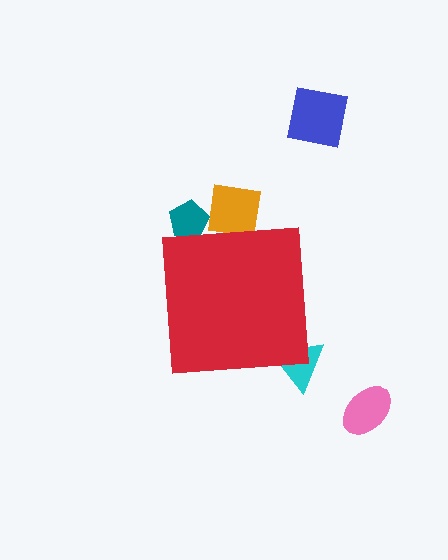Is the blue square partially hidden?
No, the blue square is fully visible.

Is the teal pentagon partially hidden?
Yes, the teal pentagon is partially hidden behind the red square.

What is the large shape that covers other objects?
A red square.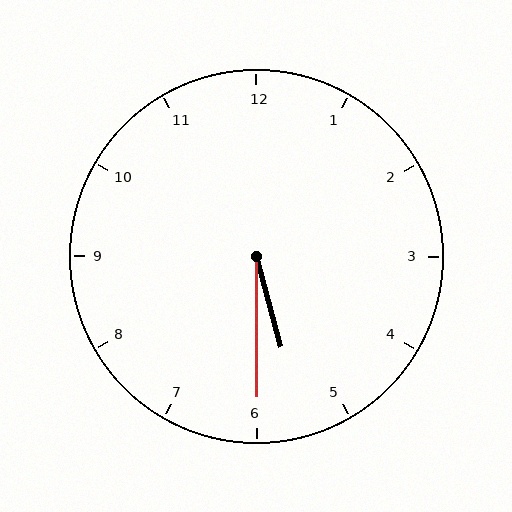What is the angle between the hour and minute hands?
Approximately 15 degrees.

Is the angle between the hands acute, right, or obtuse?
It is acute.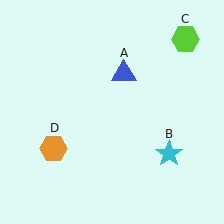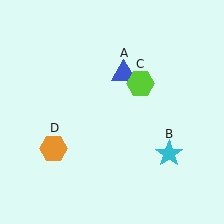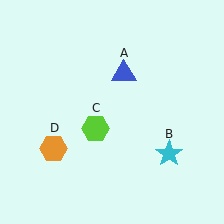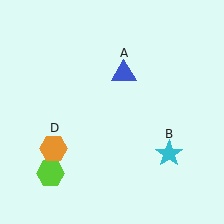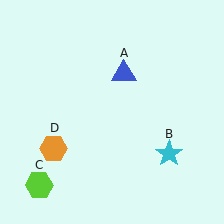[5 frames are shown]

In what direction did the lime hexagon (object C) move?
The lime hexagon (object C) moved down and to the left.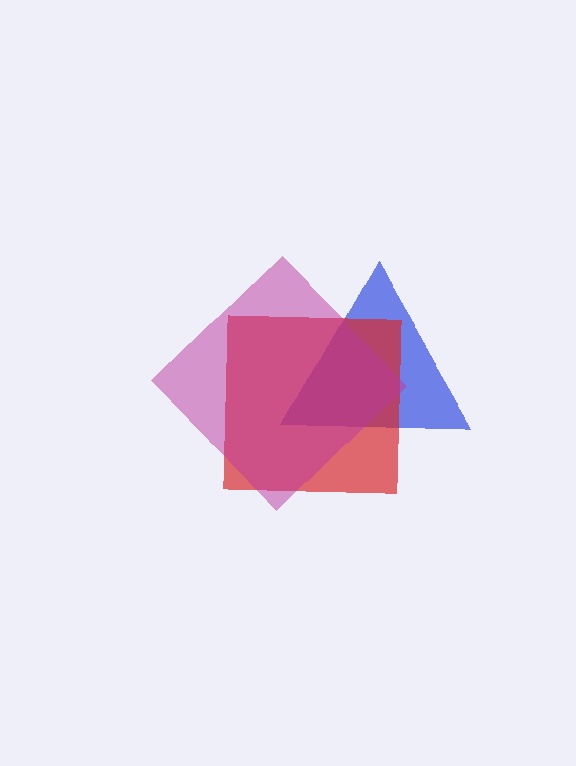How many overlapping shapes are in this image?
There are 3 overlapping shapes in the image.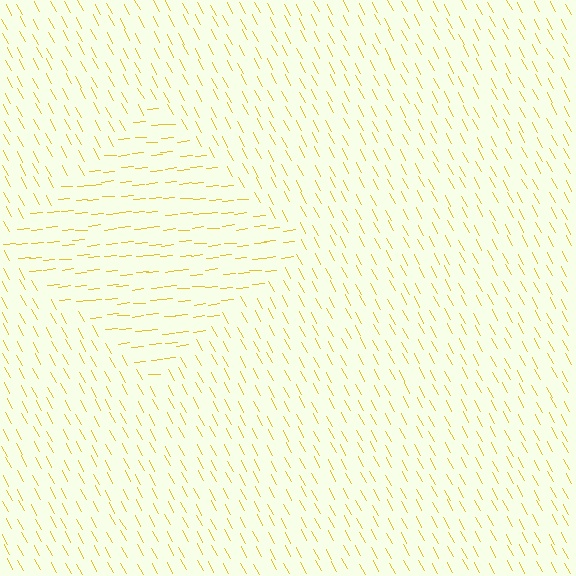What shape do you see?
I see a diamond.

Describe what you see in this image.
The image is filled with small yellow line segments. A diamond region in the image has lines oriented differently from the surrounding lines, creating a visible texture boundary.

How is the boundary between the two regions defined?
The boundary is defined purely by a change in line orientation (approximately 67 degrees difference). All lines are the same color and thickness.